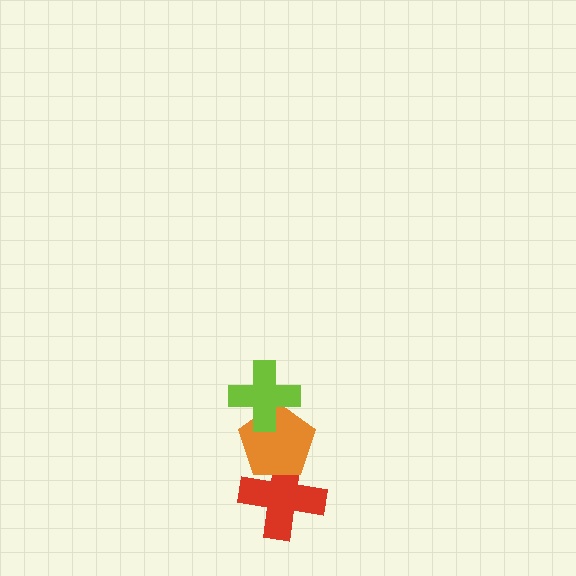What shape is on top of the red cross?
The orange pentagon is on top of the red cross.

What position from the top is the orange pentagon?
The orange pentagon is 2nd from the top.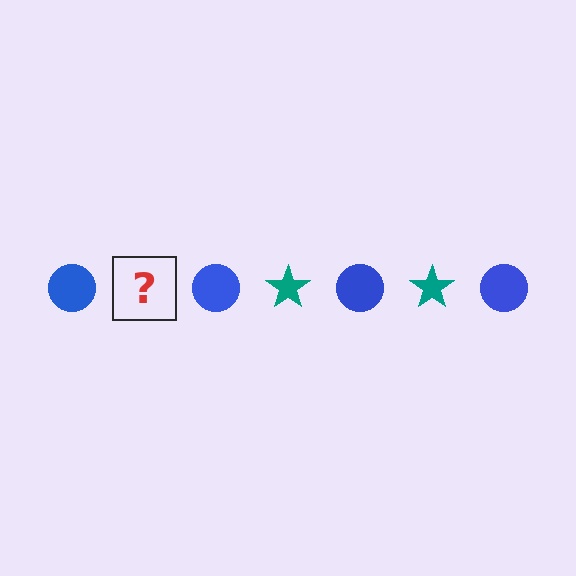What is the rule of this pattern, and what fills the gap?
The rule is that the pattern alternates between blue circle and teal star. The gap should be filled with a teal star.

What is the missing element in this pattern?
The missing element is a teal star.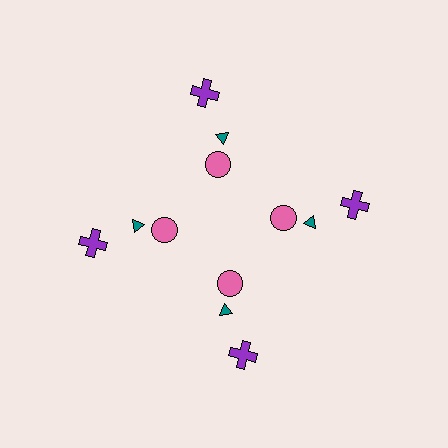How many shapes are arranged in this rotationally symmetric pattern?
There are 12 shapes, arranged in 4 groups of 3.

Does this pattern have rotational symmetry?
Yes, this pattern has 4-fold rotational symmetry. It looks the same after rotating 90 degrees around the center.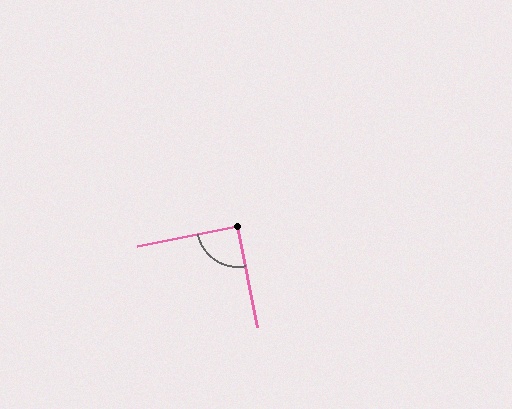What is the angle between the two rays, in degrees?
Approximately 89 degrees.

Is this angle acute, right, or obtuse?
It is approximately a right angle.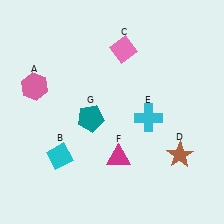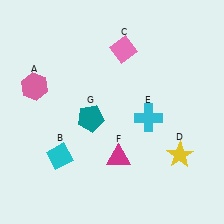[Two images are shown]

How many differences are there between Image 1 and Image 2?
There is 1 difference between the two images.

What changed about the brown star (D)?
In Image 1, D is brown. In Image 2, it changed to yellow.